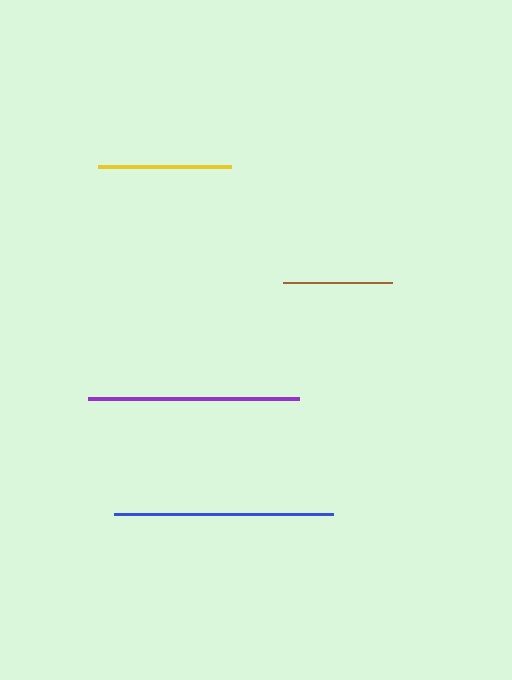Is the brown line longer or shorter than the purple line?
The purple line is longer than the brown line.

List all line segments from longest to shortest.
From longest to shortest: blue, purple, yellow, brown.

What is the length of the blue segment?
The blue segment is approximately 219 pixels long.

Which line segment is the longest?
The blue line is the longest at approximately 219 pixels.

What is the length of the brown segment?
The brown segment is approximately 108 pixels long.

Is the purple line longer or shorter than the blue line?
The blue line is longer than the purple line.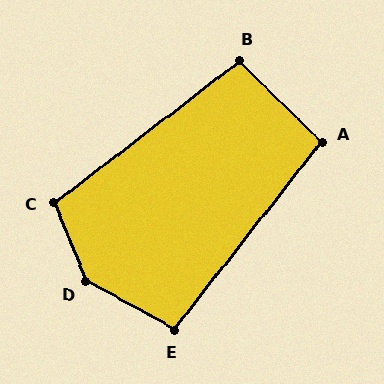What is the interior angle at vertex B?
Approximately 98 degrees (obtuse).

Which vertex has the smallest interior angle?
A, at approximately 96 degrees.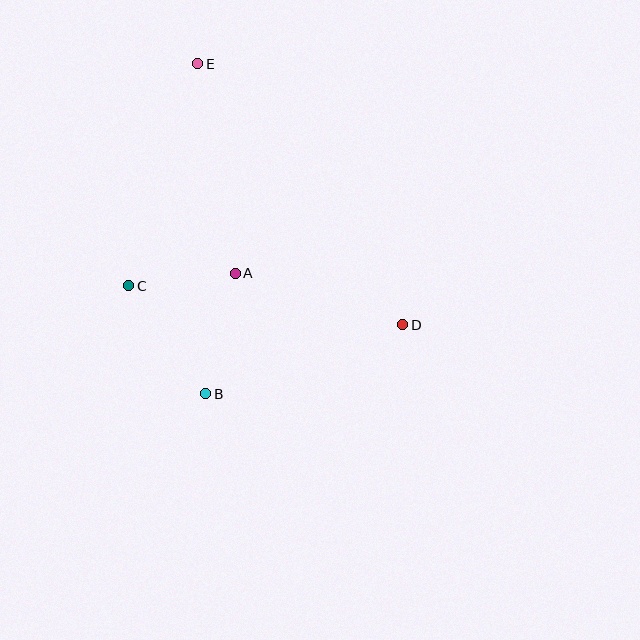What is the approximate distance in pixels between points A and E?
The distance between A and E is approximately 213 pixels.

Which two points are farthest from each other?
Points D and E are farthest from each other.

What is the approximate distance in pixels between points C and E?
The distance between C and E is approximately 233 pixels.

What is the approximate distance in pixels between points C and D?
The distance between C and D is approximately 277 pixels.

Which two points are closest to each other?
Points A and C are closest to each other.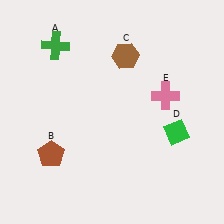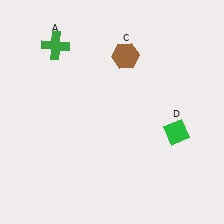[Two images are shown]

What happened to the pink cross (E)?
The pink cross (E) was removed in Image 2. It was in the top-right area of Image 1.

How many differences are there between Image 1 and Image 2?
There are 2 differences between the two images.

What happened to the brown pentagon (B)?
The brown pentagon (B) was removed in Image 2. It was in the bottom-left area of Image 1.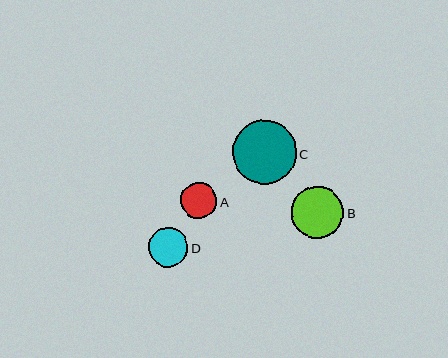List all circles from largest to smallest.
From largest to smallest: C, B, D, A.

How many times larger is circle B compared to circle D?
Circle B is approximately 1.3 times the size of circle D.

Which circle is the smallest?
Circle A is the smallest with a size of approximately 37 pixels.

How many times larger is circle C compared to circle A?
Circle C is approximately 1.7 times the size of circle A.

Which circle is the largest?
Circle C is the largest with a size of approximately 64 pixels.